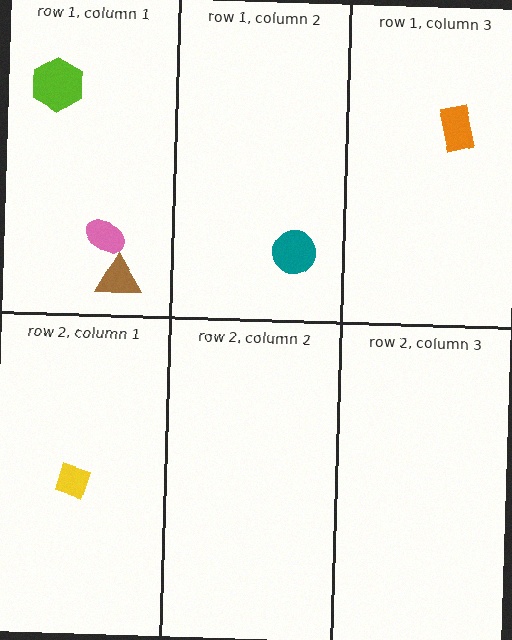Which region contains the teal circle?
The row 1, column 2 region.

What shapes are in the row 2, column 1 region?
The yellow diamond.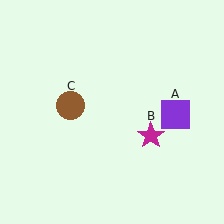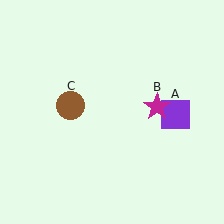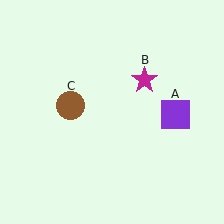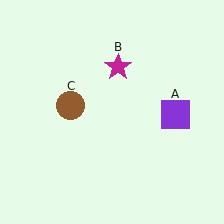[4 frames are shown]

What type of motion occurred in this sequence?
The magenta star (object B) rotated counterclockwise around the center of the scene.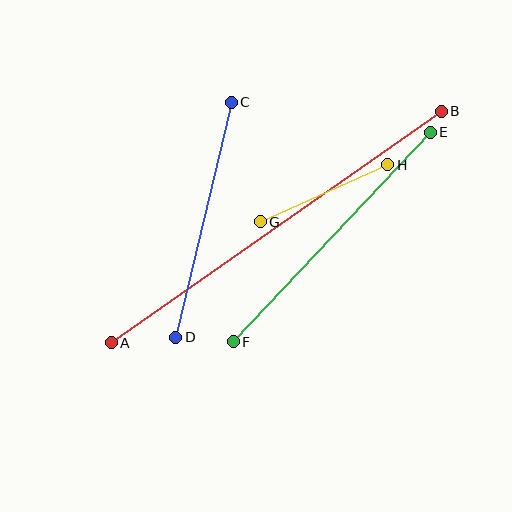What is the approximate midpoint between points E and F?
The midpoint is at approximately (332, 237) pixels.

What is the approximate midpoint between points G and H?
The midpoint is at approximately (324, 193) pixels.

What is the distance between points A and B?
The distance is approximately 403 pixels.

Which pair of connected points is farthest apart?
Points A and B are farthest apart.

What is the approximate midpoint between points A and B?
The midpoint is at approximately (276, 227) pixels.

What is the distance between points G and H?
The distance is approximately 139 pixels.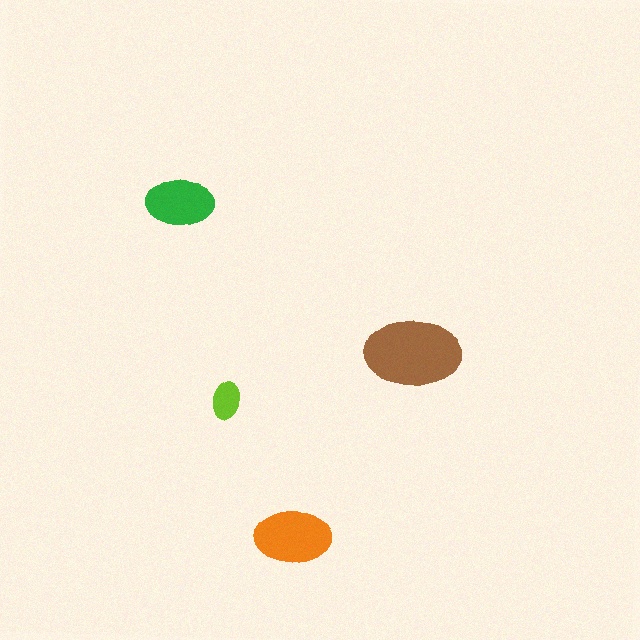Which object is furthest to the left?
The green ellipse is leftmost.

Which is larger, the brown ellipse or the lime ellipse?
The brown one.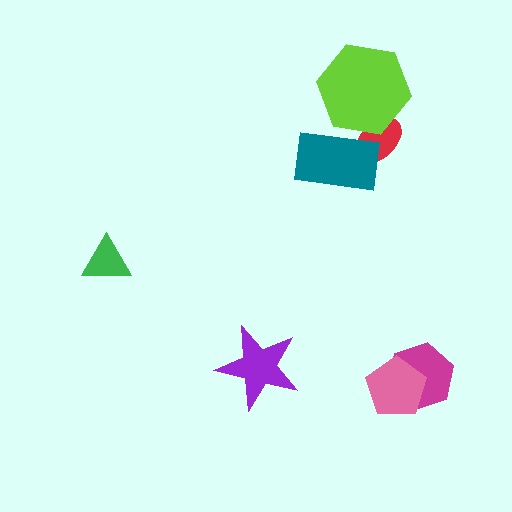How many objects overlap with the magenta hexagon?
1 object overlaps with the magenta hexagon.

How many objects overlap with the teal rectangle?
2 objects overlap with the teal rectangle.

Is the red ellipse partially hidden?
Yes, it is partially covered by another shape.